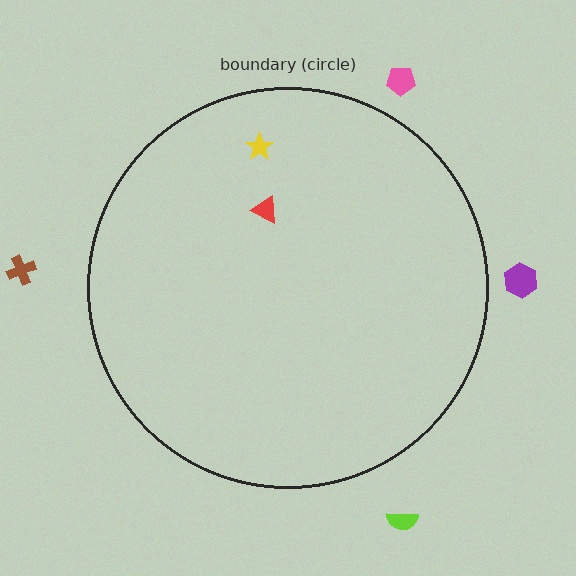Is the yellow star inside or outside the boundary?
Inside.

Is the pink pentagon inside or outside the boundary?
Outside.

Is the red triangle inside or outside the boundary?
Inside.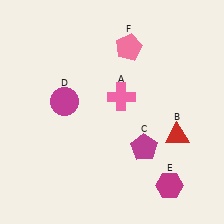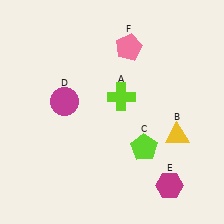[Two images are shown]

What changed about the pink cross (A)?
In Image 1, A is pink. In Image 2, it changed to lime.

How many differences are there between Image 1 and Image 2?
There are 3 differences between the two images.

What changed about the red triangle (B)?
In Image 1, B is red. In Image 2, it changed to yellow.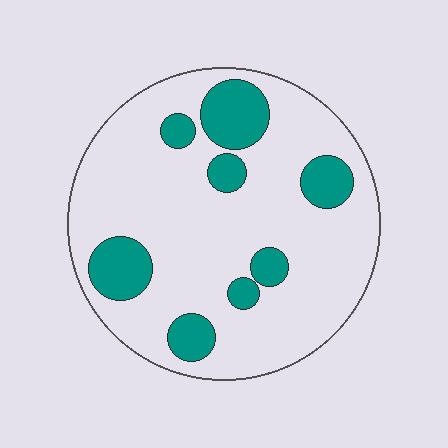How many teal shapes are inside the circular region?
8.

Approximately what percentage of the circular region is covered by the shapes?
Approximately 20%.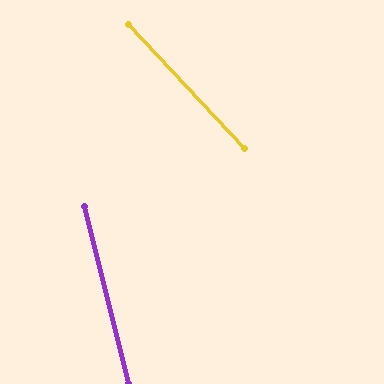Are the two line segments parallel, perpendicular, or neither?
Neither parallel nor perpendicular — they differ by about 29°.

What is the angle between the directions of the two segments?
Approximately 29 degrees.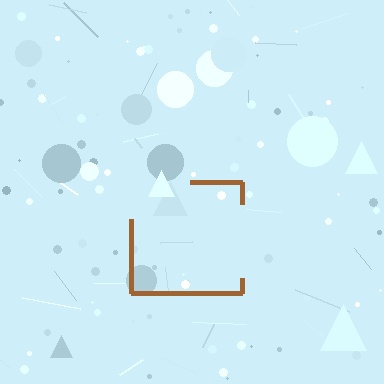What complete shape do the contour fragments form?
The contour fragments form a square.